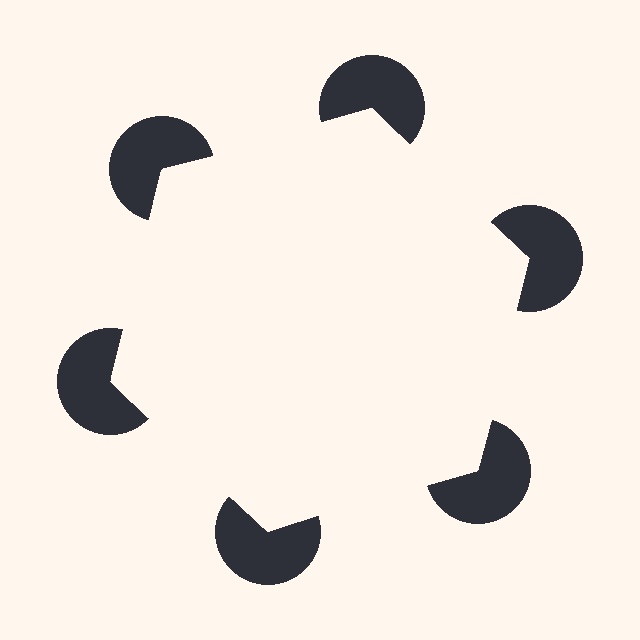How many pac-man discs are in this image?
There are 6 — one at each vertex of the illusory hexagon.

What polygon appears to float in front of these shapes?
An illusory hexagon — its edges are inferred from the aligned wedge cuts in the pac-man discs, not physically drawn.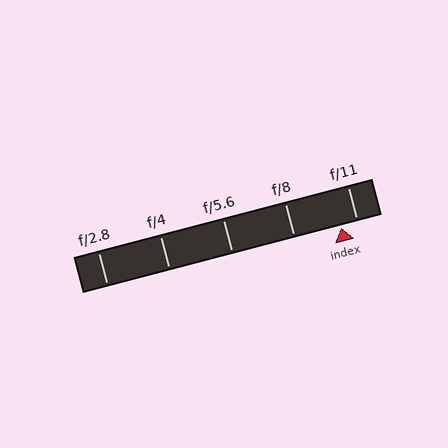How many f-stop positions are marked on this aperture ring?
There are 5 f-stop positions marked.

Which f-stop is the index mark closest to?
The index mark is closest to f/11.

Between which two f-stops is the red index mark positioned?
The index mark is between f/8 and f/11.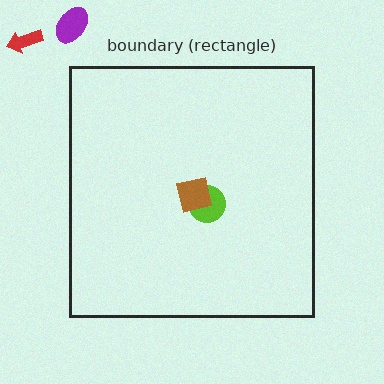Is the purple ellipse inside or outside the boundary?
Outside.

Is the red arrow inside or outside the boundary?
Outside.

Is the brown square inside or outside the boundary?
Inside.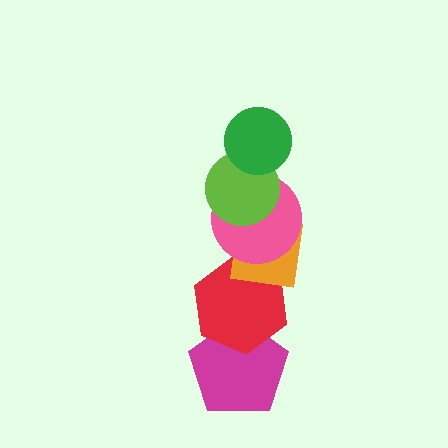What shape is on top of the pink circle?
The lime circle is on top of the pink circle.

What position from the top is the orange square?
The orange square is 4th from the top.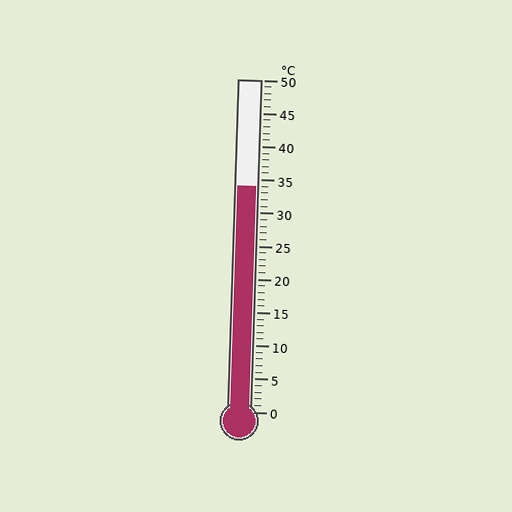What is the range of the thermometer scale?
The thermometer scale ranges from 0°C to 50°C.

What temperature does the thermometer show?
The thermometer shows approximately 34°C.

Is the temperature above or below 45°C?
The temperature is below 45°C.